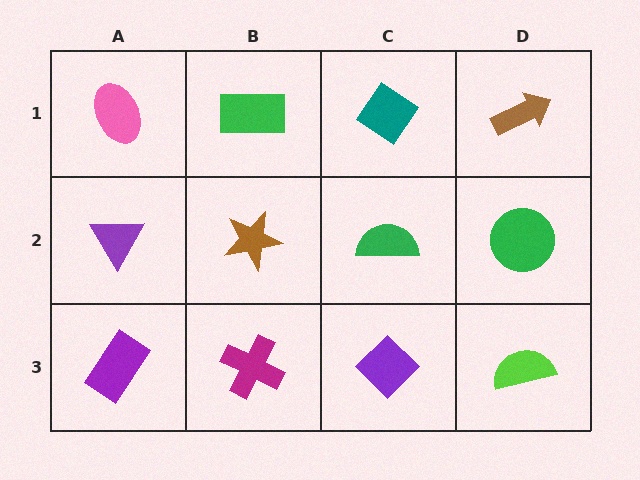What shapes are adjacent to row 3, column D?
A green circle (row 2, column D), a purple diamond (row 3, column C).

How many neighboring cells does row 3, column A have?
2.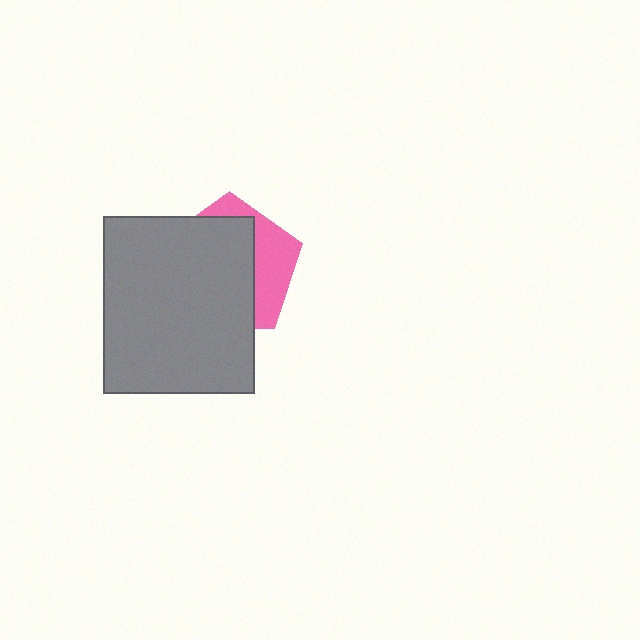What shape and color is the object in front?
The object in front is a gray rectangle.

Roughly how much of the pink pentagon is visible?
A small part of it is visible (roughly 32%).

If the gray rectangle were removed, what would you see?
You would see the complete pink pentagon.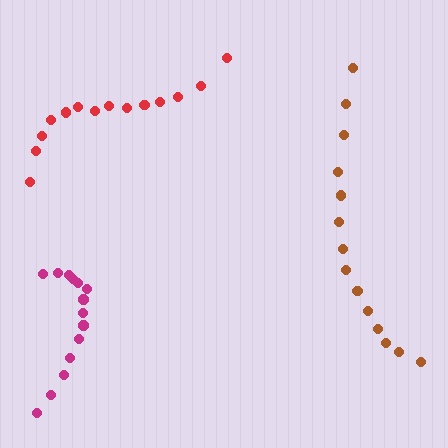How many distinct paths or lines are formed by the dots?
There are 3 distinct paths.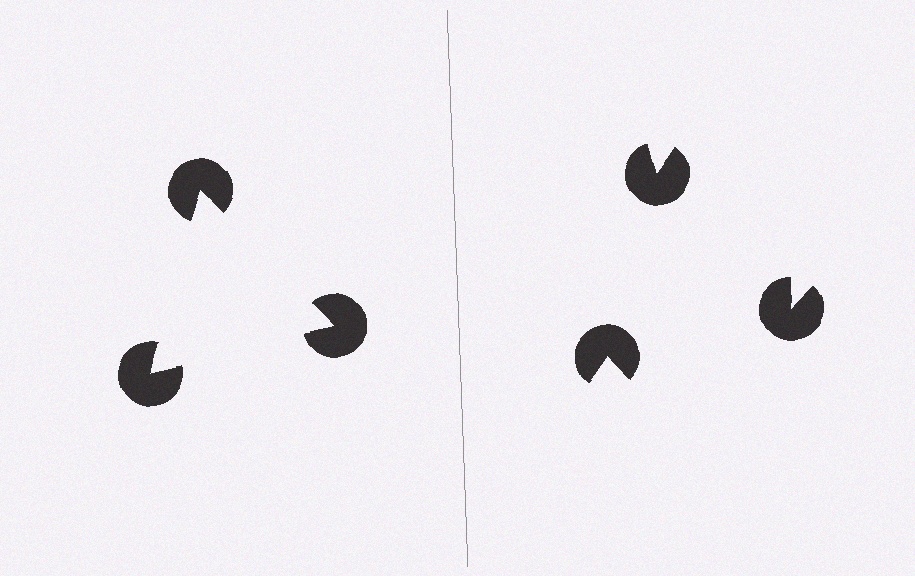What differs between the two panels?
The pac-man discs are positioned identically on both sides; only the wedge orientations differ. On the left they align to a triangle; on the right they are misaligned.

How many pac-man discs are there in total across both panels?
6 — 3 on each side.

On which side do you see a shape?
An illusory triangle appears on the left side. On the right side the wedge cuts are rotated, so no coherent shape forms.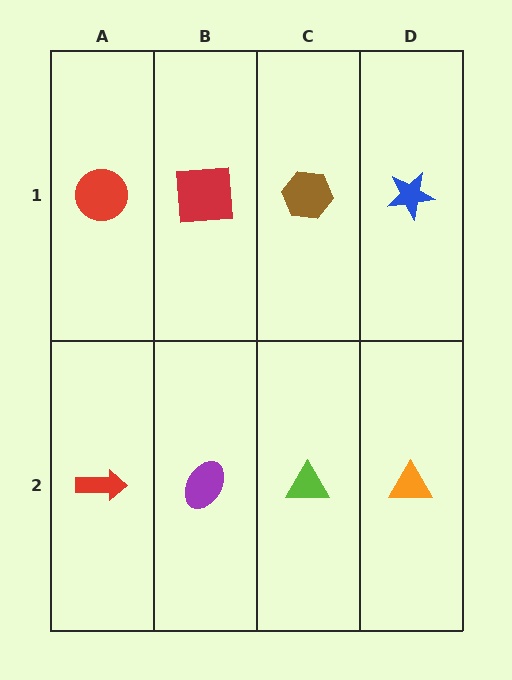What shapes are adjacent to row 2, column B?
A red square (row 1, column B), a red arrow (row 2, column A), a lime triangle (row 2, column C).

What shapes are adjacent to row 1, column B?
A purple ellipse (row 2, column B), a red circle (row 1, column A), a brown hexagon (row 1, column C).